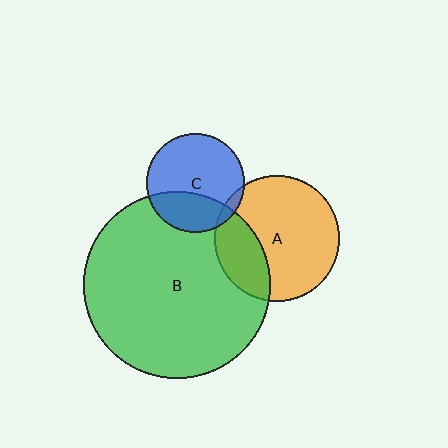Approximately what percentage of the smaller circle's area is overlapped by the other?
Approximately 30%.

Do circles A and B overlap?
Yes.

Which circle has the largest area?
Circle B (green).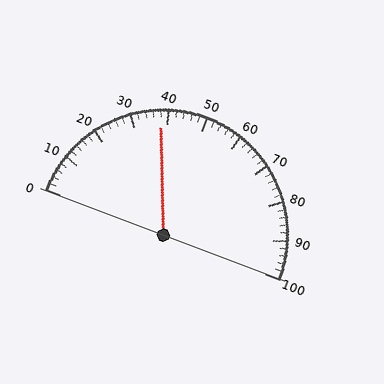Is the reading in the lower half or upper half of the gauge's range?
The reading is in the lower half of the range (0 to 100).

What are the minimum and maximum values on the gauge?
The gauge ranges from 0 to 100.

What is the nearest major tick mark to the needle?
The nearest major tick mark is 40.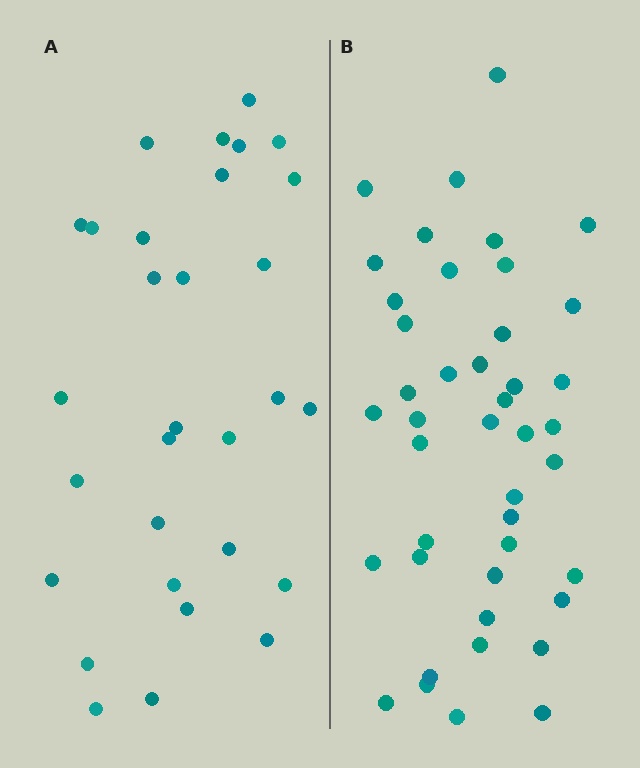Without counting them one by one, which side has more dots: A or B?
Region B (the right region) has more dots.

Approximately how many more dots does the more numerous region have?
Region B has approximately 15 more dots than region A.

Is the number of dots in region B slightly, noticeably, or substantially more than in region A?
Region B has noticeably more, but not dramatically so. The ratio is roughly 1.4 to 1.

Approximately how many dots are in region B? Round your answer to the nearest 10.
About 40 dots. (The exact count is 43, which rounds to 40.)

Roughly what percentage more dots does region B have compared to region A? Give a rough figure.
About 45% more.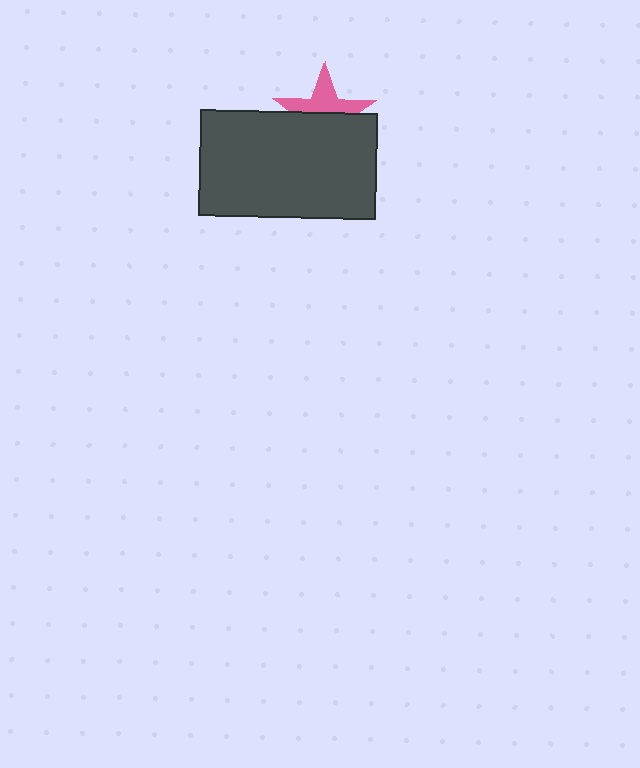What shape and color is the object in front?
The object in front is a dark gray rectangle.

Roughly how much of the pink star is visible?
About half of it is visible (roughly 45%).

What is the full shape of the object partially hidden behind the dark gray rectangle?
The partially hidden object is a pink star.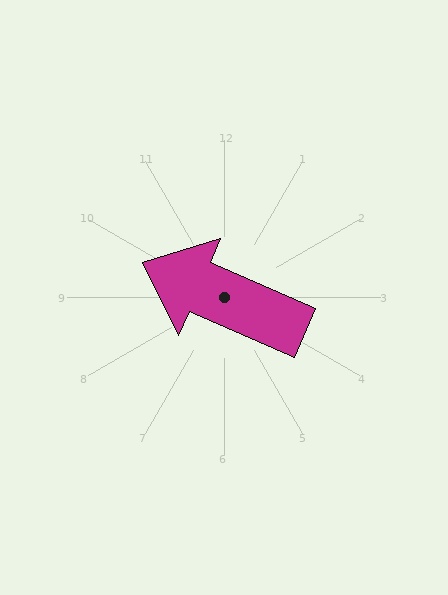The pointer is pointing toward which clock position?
Roughly 10 o'clock.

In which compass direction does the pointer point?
Northwest.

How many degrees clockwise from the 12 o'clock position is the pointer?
Approximately 293 degrees.